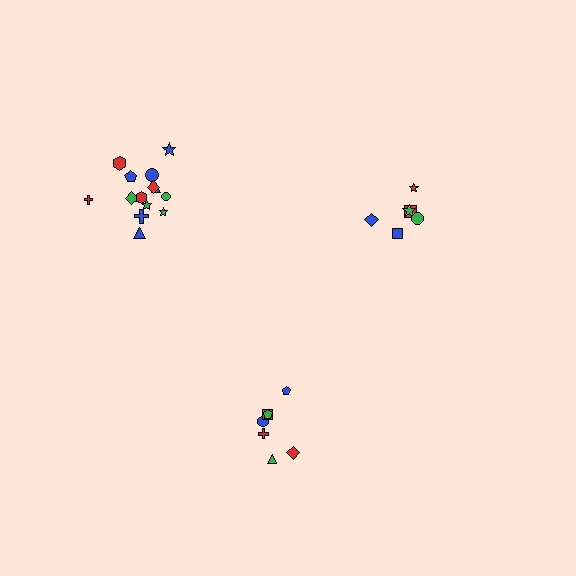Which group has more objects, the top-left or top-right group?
The top-left group.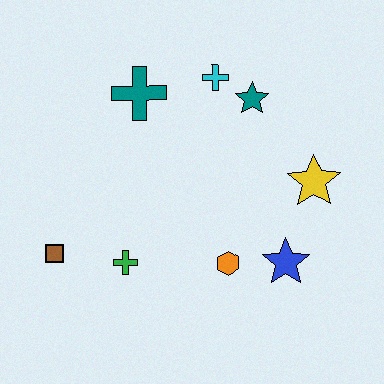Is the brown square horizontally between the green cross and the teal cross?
No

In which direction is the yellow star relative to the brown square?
The yellow star is to the right of the brown square.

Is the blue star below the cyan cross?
Yes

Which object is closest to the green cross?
The brown square is closest to the green cross.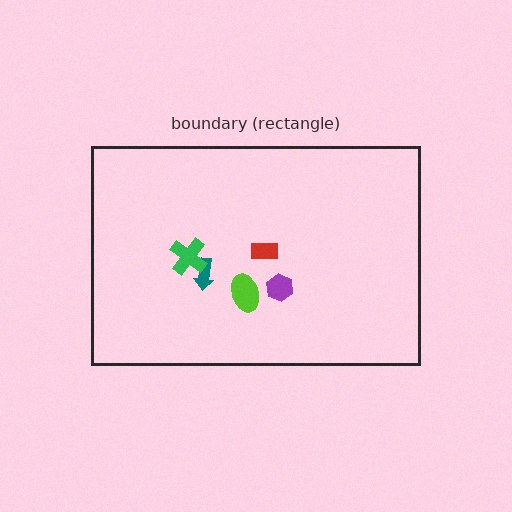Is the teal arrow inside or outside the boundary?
Inside.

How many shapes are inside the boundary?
5 inside, 0 outside.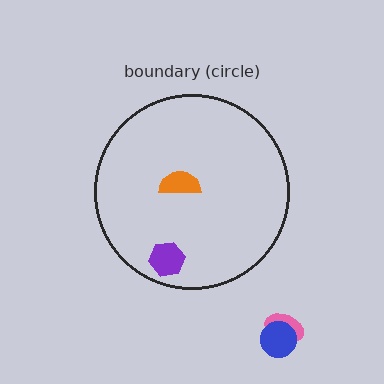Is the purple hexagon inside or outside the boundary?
Inside.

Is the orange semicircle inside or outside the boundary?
Inside.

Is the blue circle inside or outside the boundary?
Outside.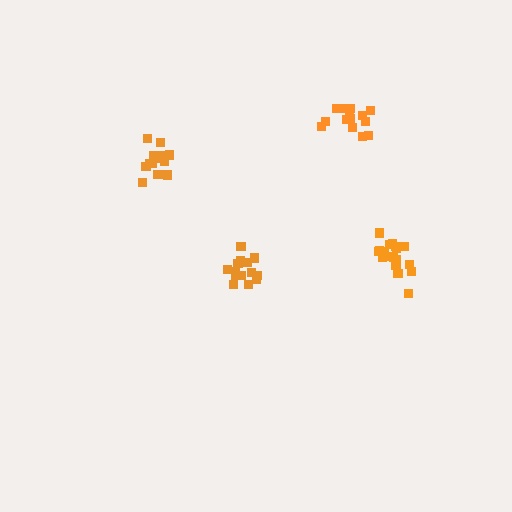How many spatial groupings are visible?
There are 4 spatial groupings.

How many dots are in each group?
Group 1: 14 dots, Group 2: 18 dots, Group 3: 15 dots, Group 4: 15 dots (62 total).